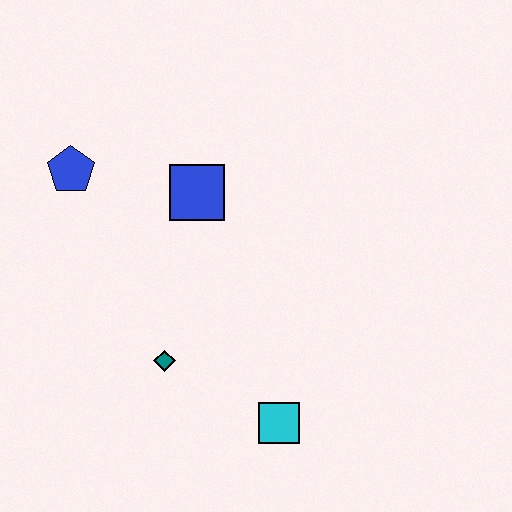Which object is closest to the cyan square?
The teal diamond is closest to the cyan square.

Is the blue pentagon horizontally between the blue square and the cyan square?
No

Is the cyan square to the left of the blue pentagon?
No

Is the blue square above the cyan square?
Yes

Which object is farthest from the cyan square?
The blue pentagon is farthest from the cyan square.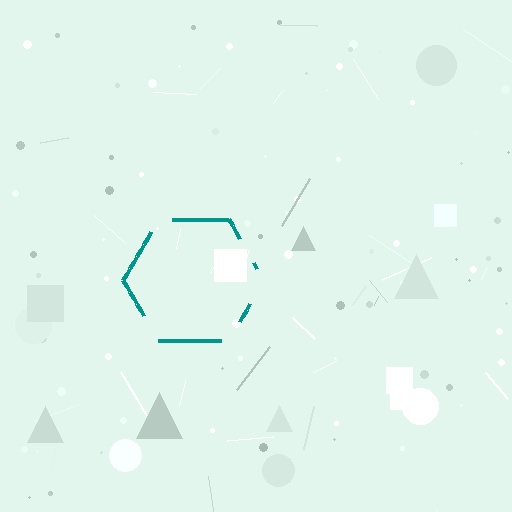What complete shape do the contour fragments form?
The contour fragments form a hexagon.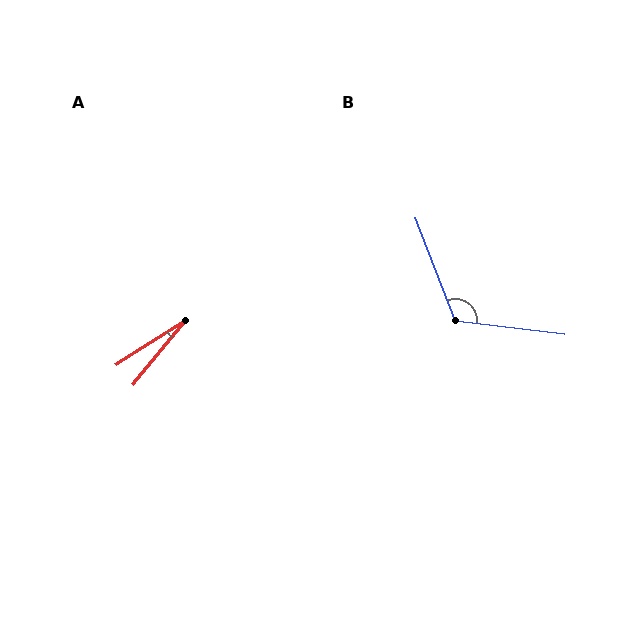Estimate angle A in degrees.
Approximately 18 degrees.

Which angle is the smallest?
A, at approximately 18 degrees.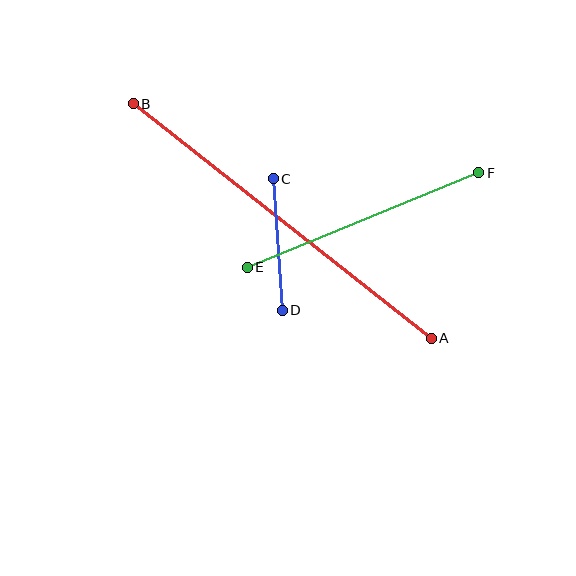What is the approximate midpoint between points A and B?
The midpoint is at approximately (282, 221) pixels.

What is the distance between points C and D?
The distance is approximately 132 pixels.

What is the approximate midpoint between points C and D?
The midpoint is at approximately (278, 245) pixels.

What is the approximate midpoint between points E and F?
The midpoint is at approximately (363, 220) pixels.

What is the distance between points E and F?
The distance is approximately 250 pixels.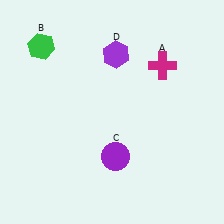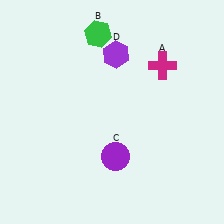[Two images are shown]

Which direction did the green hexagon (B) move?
The green hexagon (B) moved right.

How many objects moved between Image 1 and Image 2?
1 object moved between the two images.